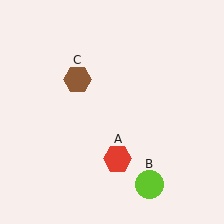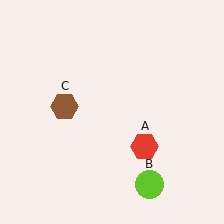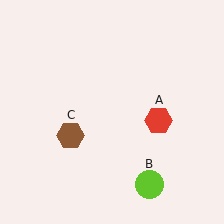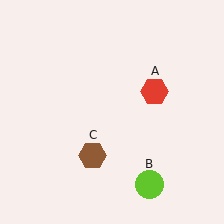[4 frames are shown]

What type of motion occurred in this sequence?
The red hexagon (object A), brown hexagon (object C) rotated counterclockwise around the center of the scene.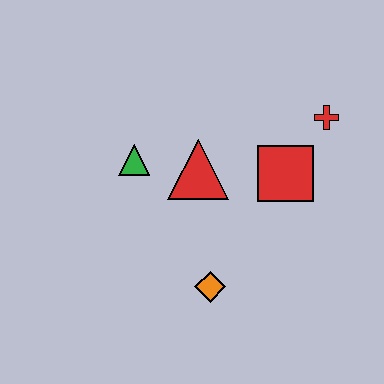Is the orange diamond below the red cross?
Yes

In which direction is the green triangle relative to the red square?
The green triangle is to the left of the red square.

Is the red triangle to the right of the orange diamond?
No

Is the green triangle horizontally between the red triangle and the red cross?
No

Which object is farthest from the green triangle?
The red cross is farthest from the green triangle.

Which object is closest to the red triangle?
The green triangle is closest to the red triangle.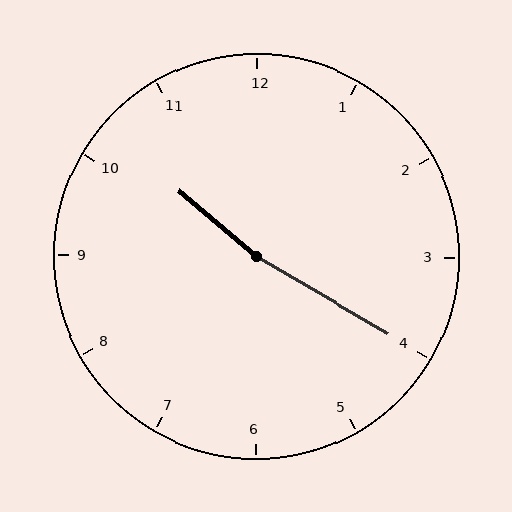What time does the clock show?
10:20.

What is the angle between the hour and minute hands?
Approximately 170 degrees.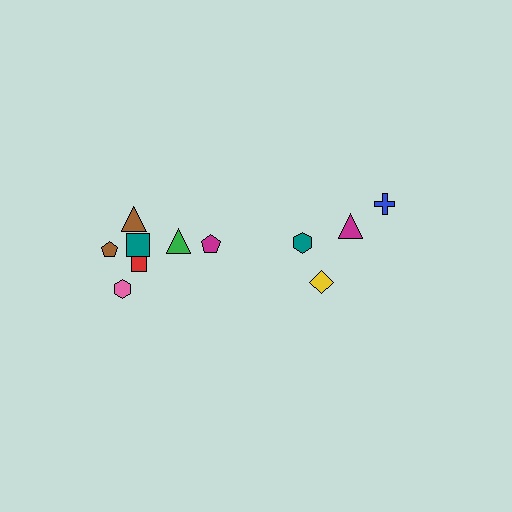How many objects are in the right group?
There are 4 objects.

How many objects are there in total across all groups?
There are 11 objects.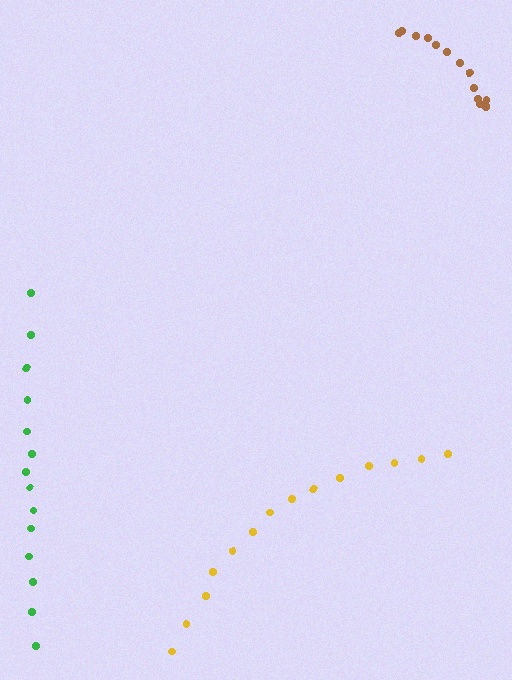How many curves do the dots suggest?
There are 3 distinct paths.